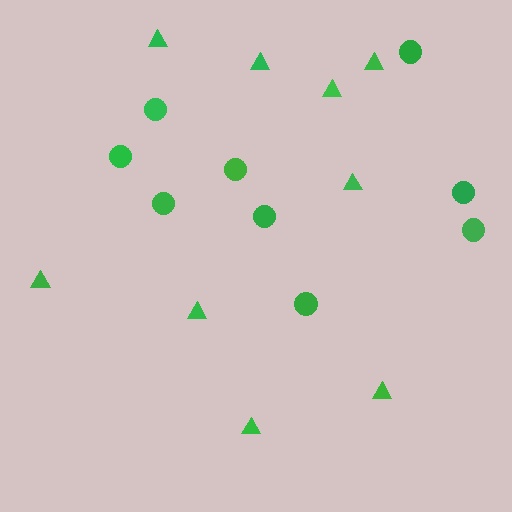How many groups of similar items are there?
There are 2 groups: one group of circles (9) and one group of triangles (9).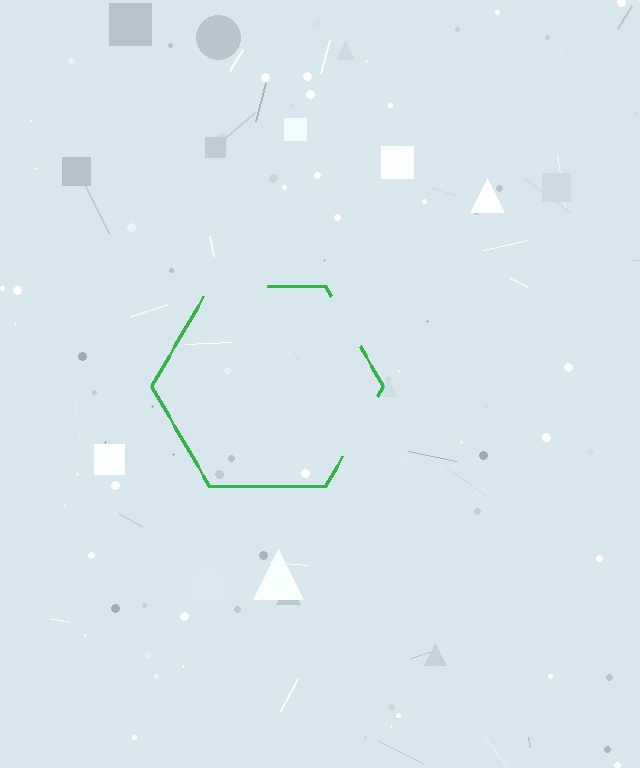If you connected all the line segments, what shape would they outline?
They would outline a hexagon.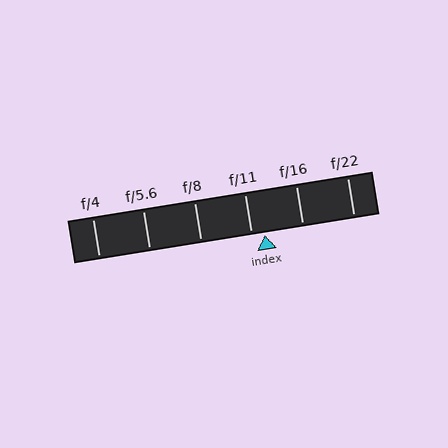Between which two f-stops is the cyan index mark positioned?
The index mark is between f/11 and f/16.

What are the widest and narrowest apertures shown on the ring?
The widest aperture shown is f/4 and the narrowest is f/22.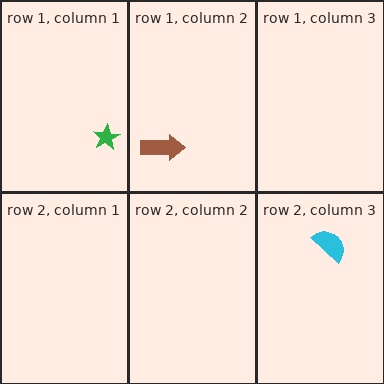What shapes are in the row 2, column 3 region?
The cyan semicircle.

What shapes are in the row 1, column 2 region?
The brown arrow.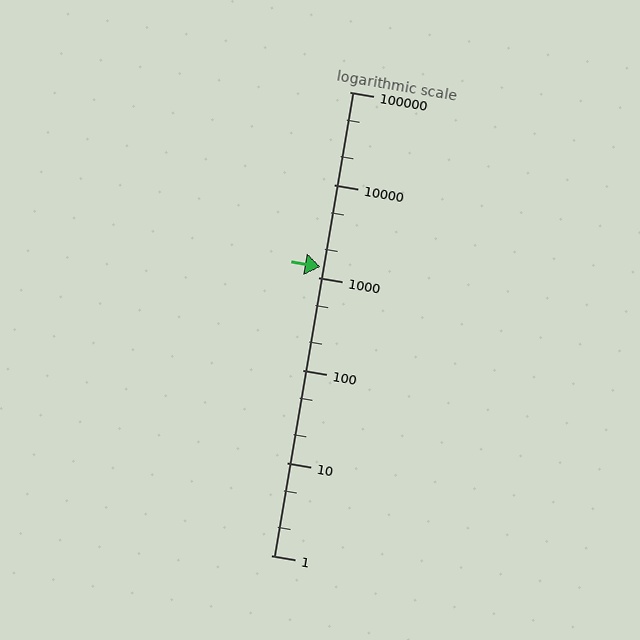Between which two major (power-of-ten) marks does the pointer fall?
The pointer is between 1000 and 10000.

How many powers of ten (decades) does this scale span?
The scale spans 5 decades, from 1 to 100000.